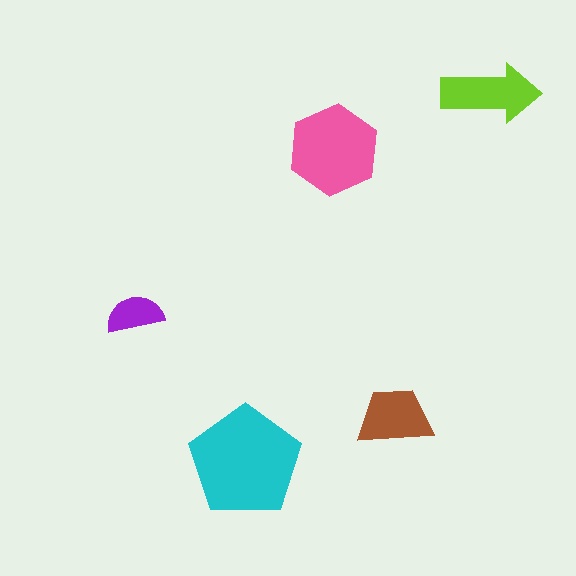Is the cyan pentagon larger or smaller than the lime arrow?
Larger.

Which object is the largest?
The cyan pentagon.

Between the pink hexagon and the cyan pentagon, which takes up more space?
The cyan pentagon.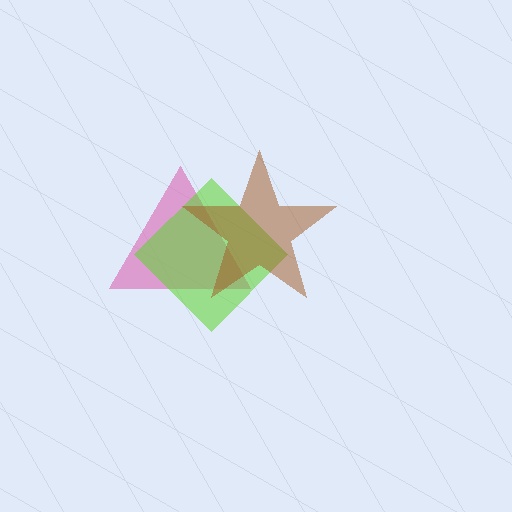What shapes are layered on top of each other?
The layered shapes are: a pink triangle, a lime diamond, a brown star.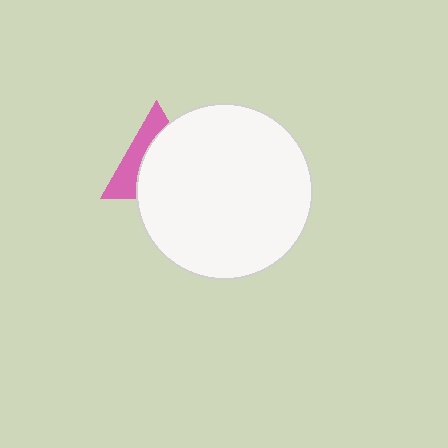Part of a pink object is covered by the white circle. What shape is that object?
It is a triangle.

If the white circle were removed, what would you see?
You would see the complete pink triangle.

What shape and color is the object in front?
The object in front is a white circle.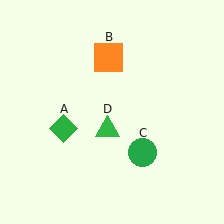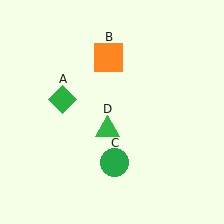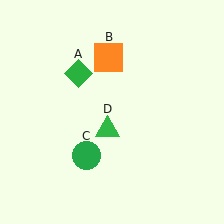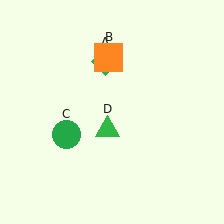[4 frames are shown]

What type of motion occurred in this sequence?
The green diamond (object A), green circle (object C) rotated clockwise around the center of the scene.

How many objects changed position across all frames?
2 objects changed position: green diamond (object A), green circle (object C).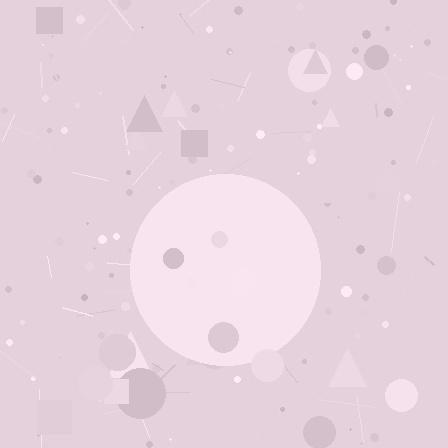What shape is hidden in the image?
A circle is hidden in the image.